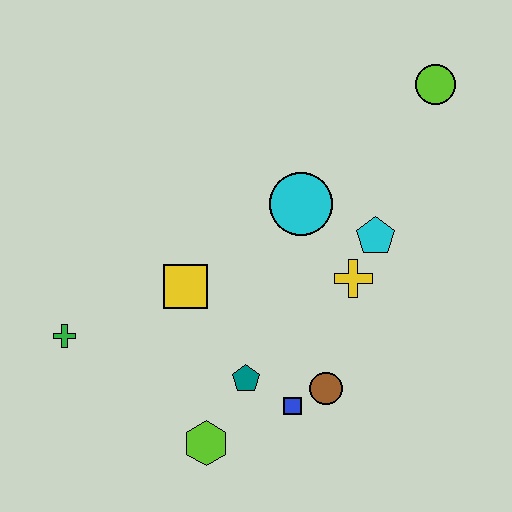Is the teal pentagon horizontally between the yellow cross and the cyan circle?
No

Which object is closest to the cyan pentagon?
The yellow cross is closest to the cyan pentagon.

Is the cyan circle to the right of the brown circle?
No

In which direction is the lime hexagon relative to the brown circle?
The lime hexagon is to the left of the brown circle.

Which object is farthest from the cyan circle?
The green cross is farthest from the cyan circle.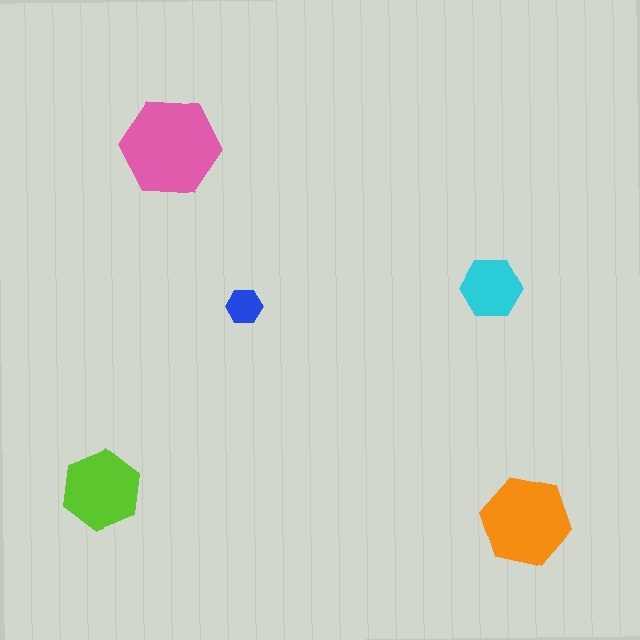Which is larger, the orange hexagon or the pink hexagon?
The pink one.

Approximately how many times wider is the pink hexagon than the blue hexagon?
About 2.5 times wider.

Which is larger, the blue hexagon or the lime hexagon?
The lime one.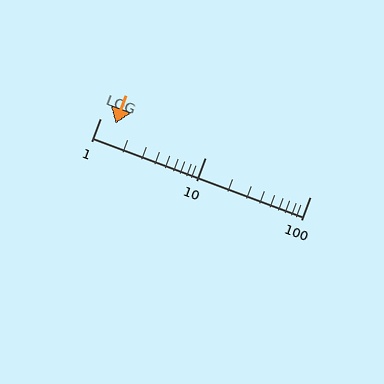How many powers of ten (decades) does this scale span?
The scale spans 2 decades, from 1 to 100.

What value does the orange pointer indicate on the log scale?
The pointer indicates approximately 1.4.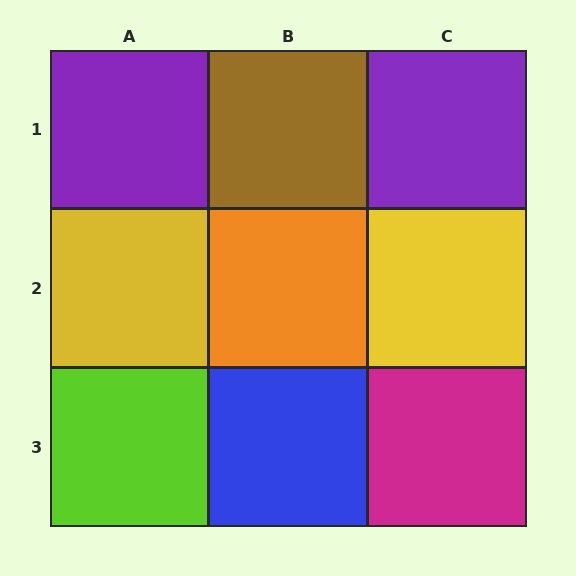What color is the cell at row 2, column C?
Yellow.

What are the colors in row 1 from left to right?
Purple, brown, purple.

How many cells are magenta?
1 cell is magenta.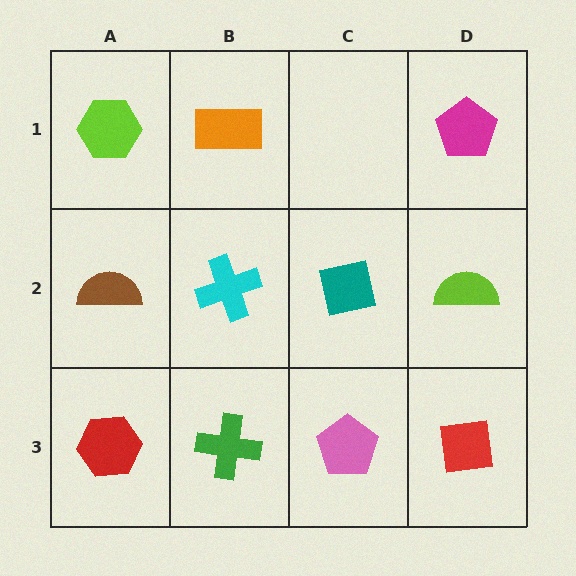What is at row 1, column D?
A magenta pentagon.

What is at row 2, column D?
A lime semicircle.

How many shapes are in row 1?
3 shapes.